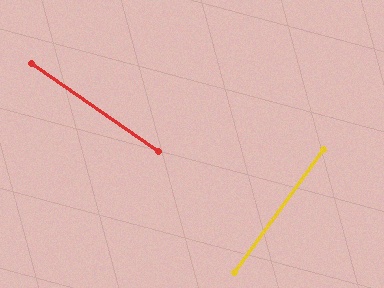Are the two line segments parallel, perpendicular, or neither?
Perpendicular — they meet at approximately 89°.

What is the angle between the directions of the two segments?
Approximately 89 degrees.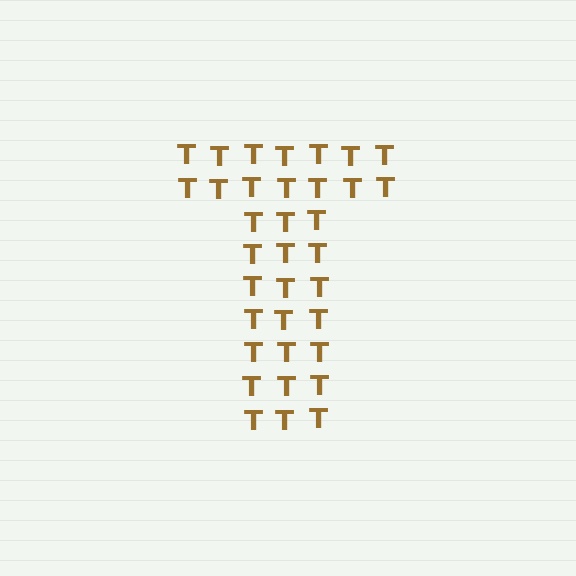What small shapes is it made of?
It is made of small letter T's.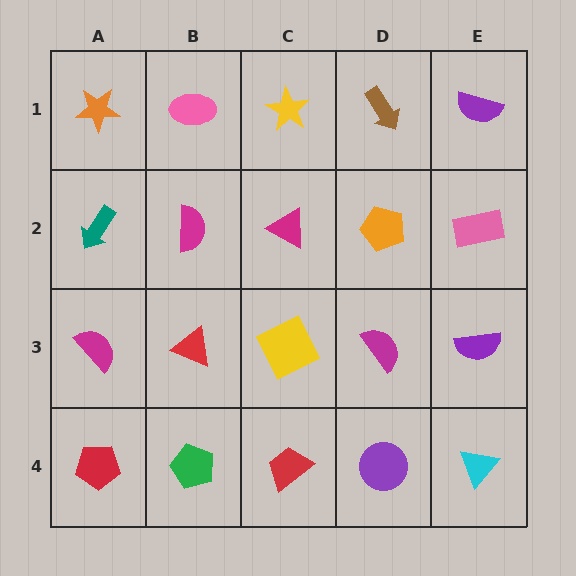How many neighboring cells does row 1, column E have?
2.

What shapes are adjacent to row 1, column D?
An orange pentagon (row 2, column D), a yellow star (row 1, column C), a purple semicircle (row 1, column E).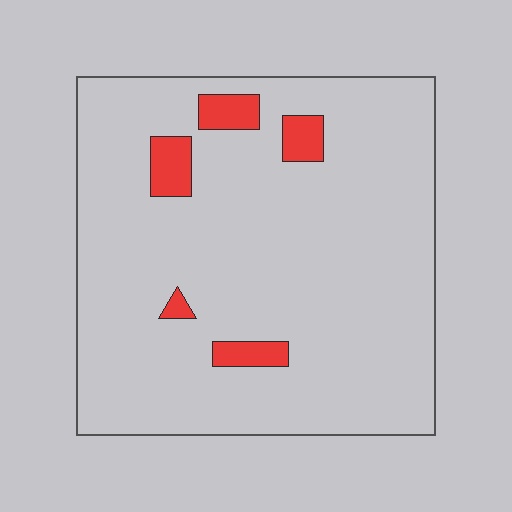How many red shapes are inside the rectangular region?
5.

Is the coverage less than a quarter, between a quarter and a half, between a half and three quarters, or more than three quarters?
Less than a quarter.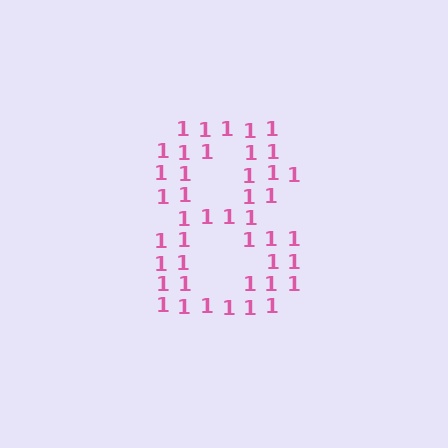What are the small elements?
The small elements are digit 1's.